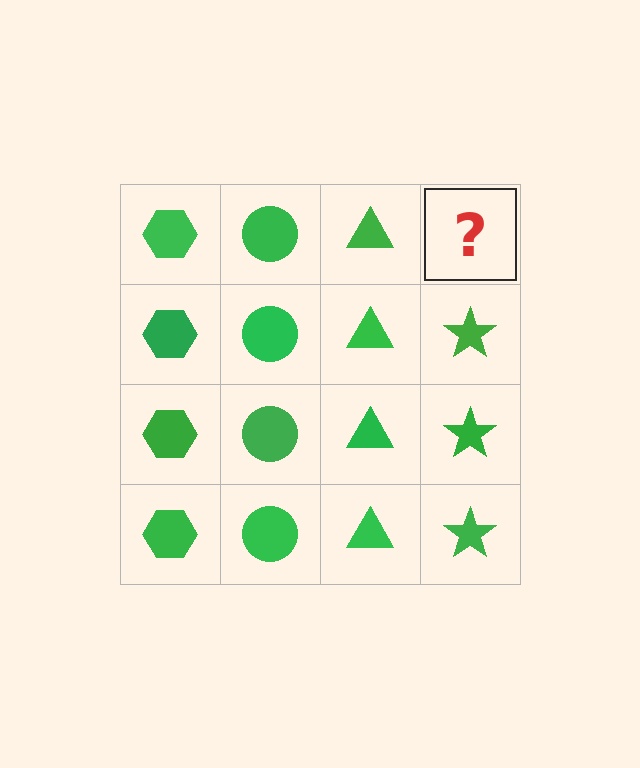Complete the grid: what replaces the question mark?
The question mark should be replaced with a green star.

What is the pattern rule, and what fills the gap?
The rule is that each column has a consistent shape. The gap should be filled with a green star.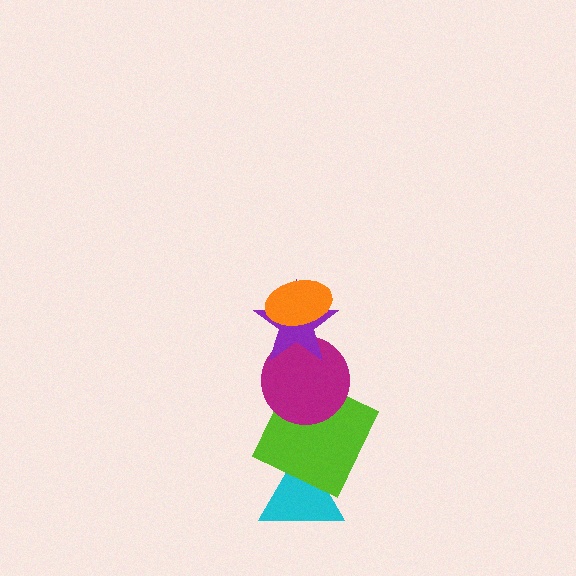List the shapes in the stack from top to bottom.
From top to bottom: the orange ellipse, the purple star, the magenta circle, the lime square, the cyan triangle.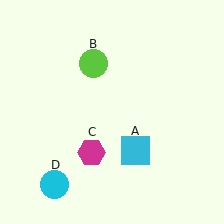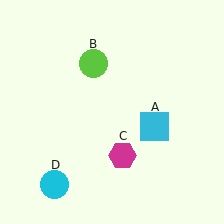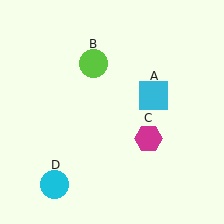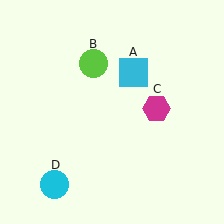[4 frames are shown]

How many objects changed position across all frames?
2 objects changed position: cyan square (object A), magenta hexagon (object C).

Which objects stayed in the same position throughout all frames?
Lime circle (object B) and cyan circle (object D) remained stationary.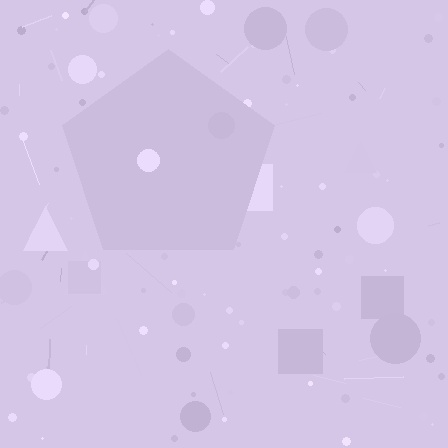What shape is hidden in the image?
A pentagon is hidden in the image.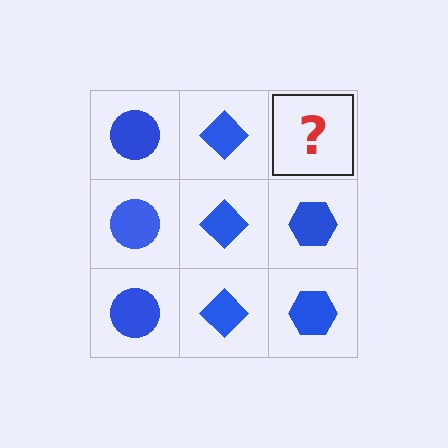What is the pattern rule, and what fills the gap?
The rule is that each column has a consistent shape. The gap should be filled with a blue hexagon.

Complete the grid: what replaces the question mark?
The question mark should be replaced with a blue hexagon.